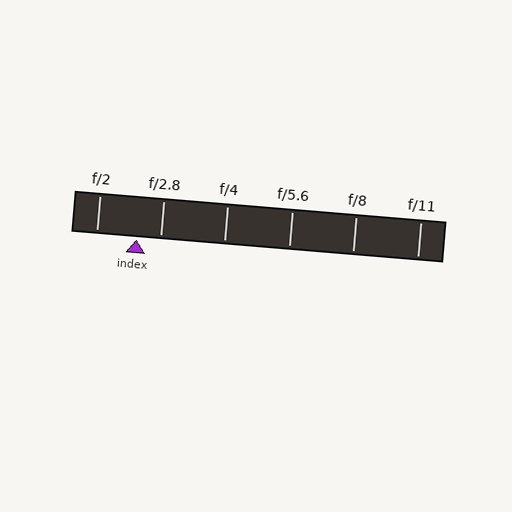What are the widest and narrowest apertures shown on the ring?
The widest aperture shown is f/2 and the narrowest is f/11.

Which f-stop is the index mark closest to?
The index mark is closest to f/2.8.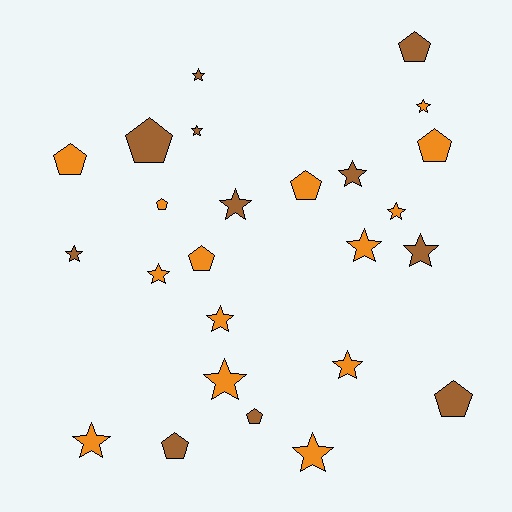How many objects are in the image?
There are 25 objects.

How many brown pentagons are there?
There are 5 brown pentagons.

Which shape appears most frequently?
Star, with 15 objects.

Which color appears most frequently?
Orange, with 14 objects.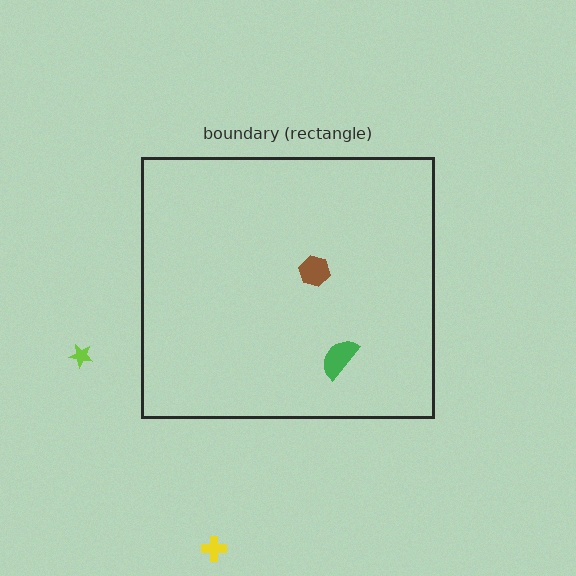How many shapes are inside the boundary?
2 inside, 2 outside.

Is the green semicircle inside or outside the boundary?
Inside.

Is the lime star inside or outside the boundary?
Outside.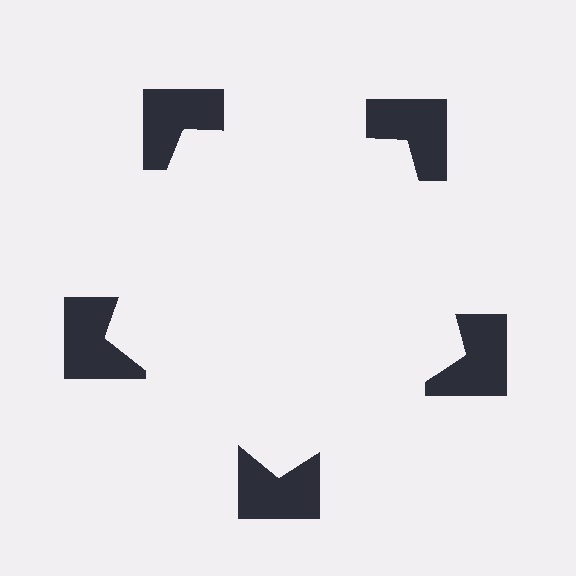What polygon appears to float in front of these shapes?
An illusory pentagon — its edges are inferred from the aligned wedge cuts in the notched squares, not physically drawn.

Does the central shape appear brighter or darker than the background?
It typically appears slightly brighter than the background, even though no actual brightness change is drawn.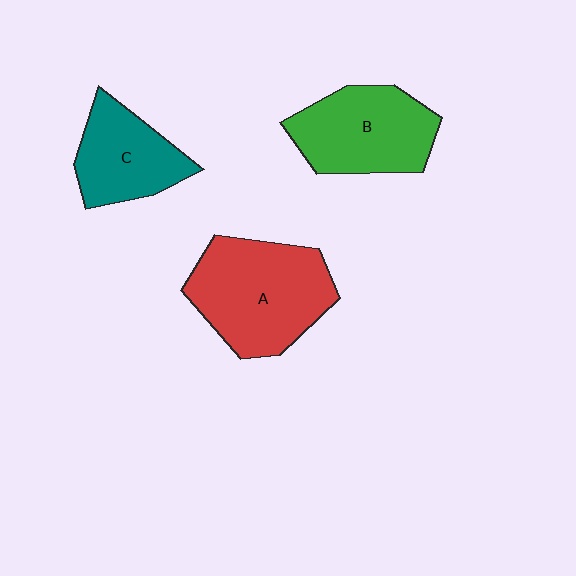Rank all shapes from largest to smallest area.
From largest to smallest: A (red), B (green), C (teal).